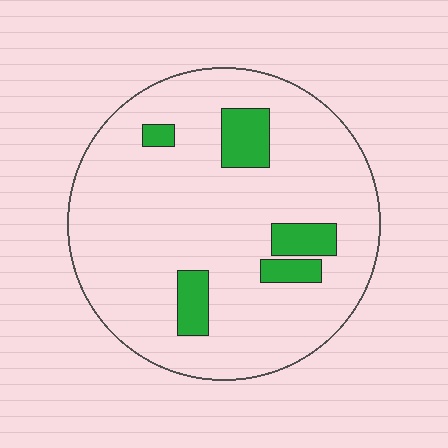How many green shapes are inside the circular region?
5.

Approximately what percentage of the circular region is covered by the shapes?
Approximately 10%.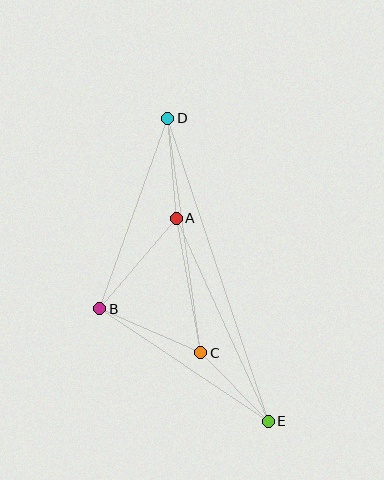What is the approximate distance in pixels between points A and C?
The distance between A and C is approximately 137 pixels.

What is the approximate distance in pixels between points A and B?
The distance between A and B is approximately 118 pixels.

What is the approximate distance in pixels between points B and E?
The distance between B and E is approximately 203 pixels.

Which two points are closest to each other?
Points C and E are closest to each other.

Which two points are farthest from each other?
Points D and E are farthest from each other.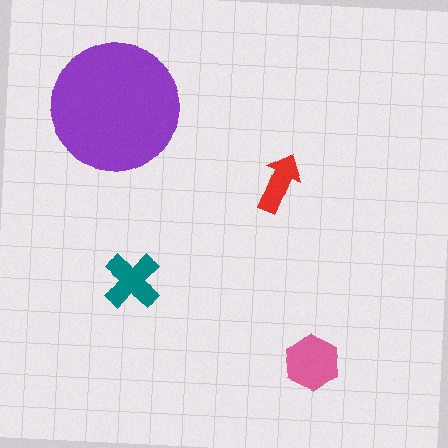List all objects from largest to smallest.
The purple circle, the pink hexagon, the teal cross, the red arrow.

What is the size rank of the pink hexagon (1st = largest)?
2nd.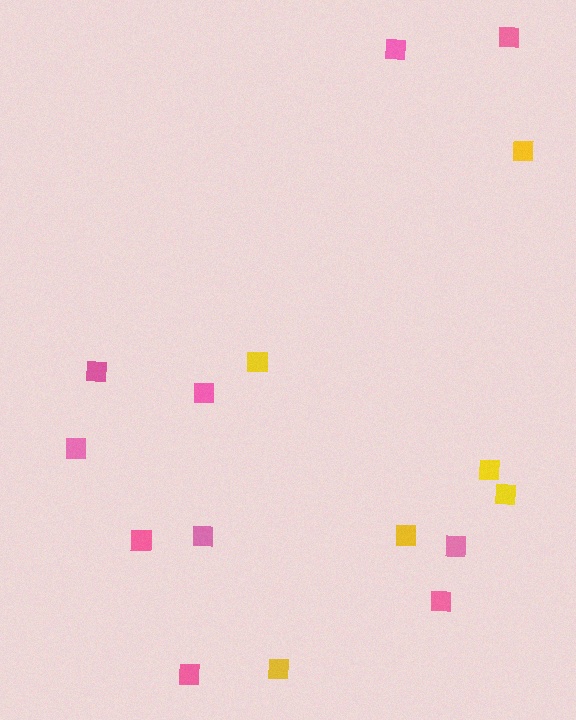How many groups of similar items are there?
There are 2 groups: one group of yellow squares (6) and one group of pink squares (10).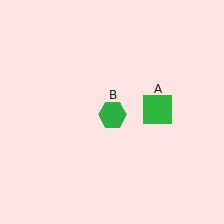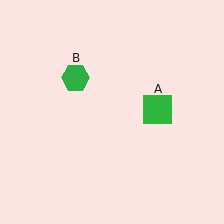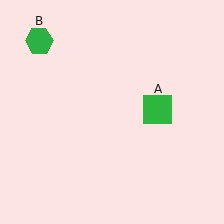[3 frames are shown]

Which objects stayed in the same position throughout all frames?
Green square (object A) remained stationary.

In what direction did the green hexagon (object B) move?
The green hexagon (object B) moved up and to the left.